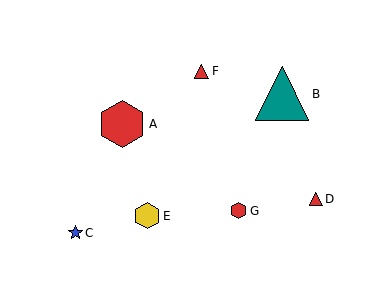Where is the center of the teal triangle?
The center of the teal triangle is at (282, 94).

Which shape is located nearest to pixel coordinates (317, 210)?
The red triangle (labeled D) at (316, 199) is nearest to that location.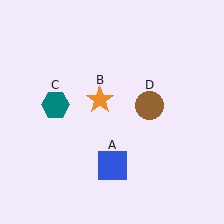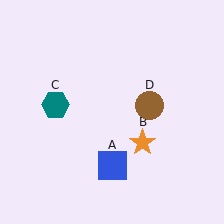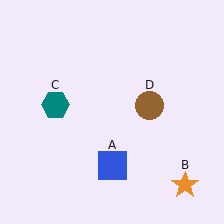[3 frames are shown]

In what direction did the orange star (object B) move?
The orange star (object B) moved down and to the right.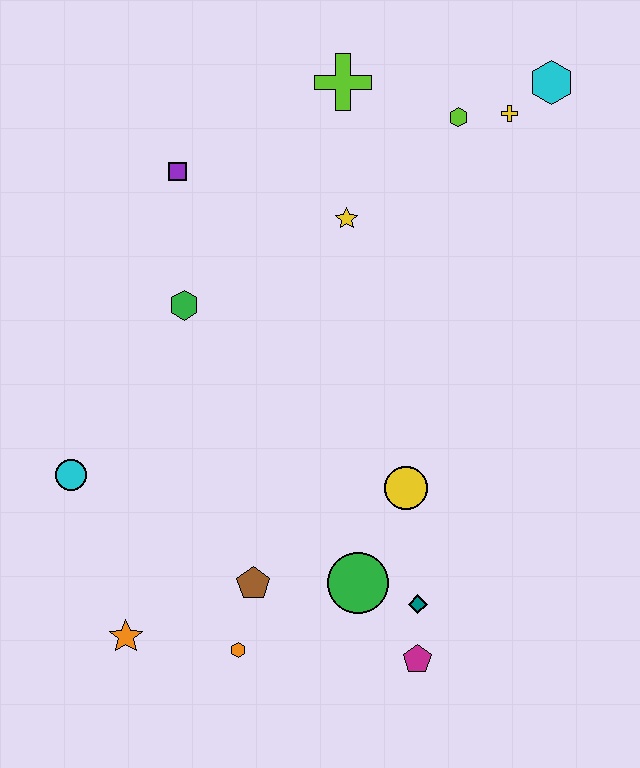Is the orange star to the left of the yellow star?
Yes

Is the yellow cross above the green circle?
Yes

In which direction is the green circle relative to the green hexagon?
The green circle is below the green hexagon.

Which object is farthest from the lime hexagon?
The orange star is farthest from the lime hexagon.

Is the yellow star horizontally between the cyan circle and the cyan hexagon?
Yes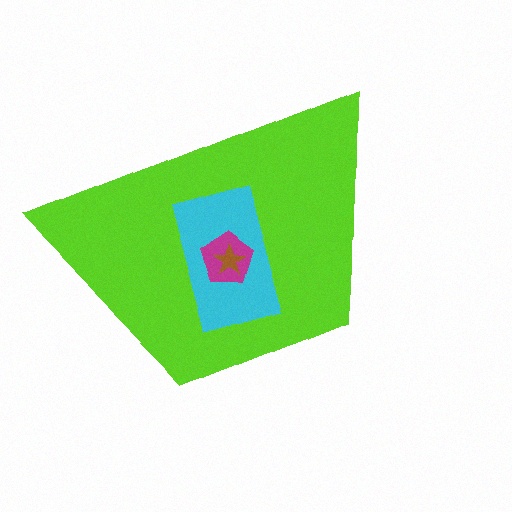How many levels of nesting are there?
4.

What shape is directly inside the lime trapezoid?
The cyan rectangle.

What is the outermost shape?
The lime trapezoid.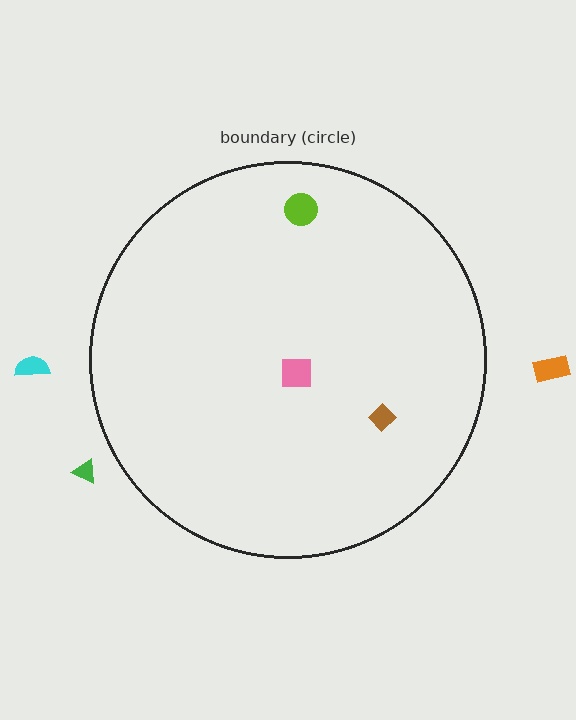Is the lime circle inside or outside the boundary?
Inside.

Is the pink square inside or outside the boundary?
Inside.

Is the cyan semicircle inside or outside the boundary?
Outside.